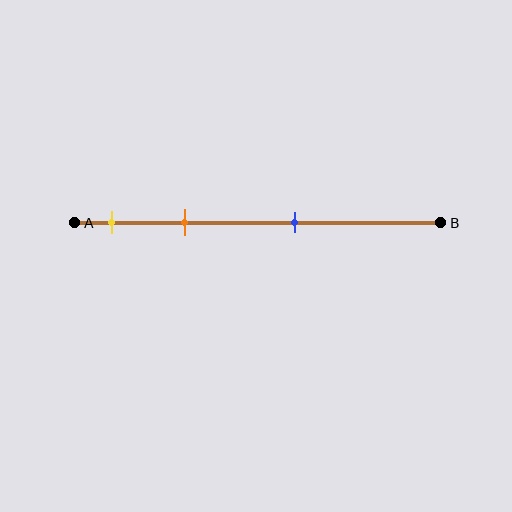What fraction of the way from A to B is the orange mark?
The orange mark is approximately 30% (0.3) of the way from A to B.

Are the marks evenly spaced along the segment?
No, the marks are not evenly spaced.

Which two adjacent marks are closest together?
The yellow and orange marks are the closest adjacent pair.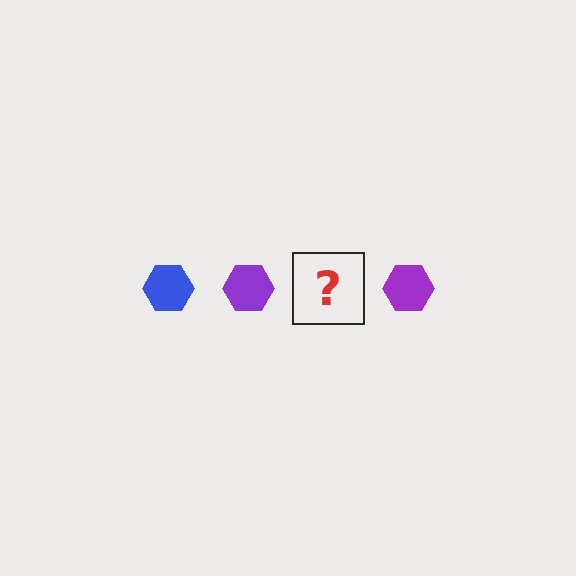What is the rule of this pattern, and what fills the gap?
The rule is that the pattern cycles through blue, purple hexagons. The gap should be filled with a blue hexagon.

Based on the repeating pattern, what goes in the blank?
The blank should be a blue hexagon.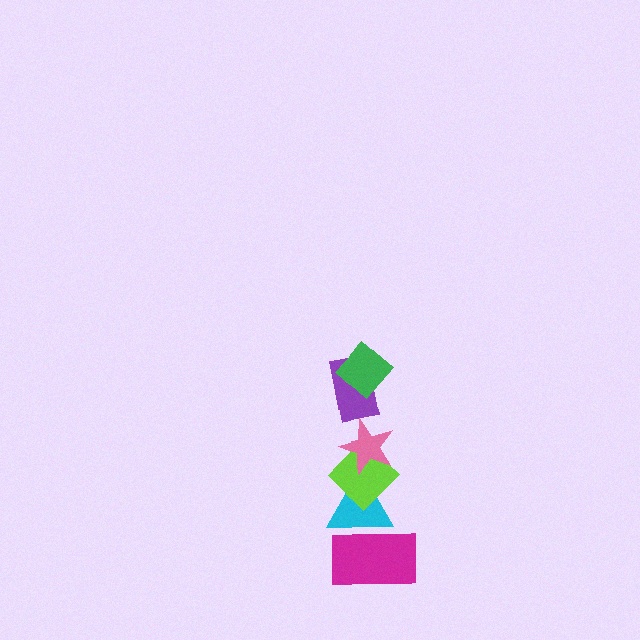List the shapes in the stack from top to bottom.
From top to bottom: the green diamond, the purple rectangle, the pink star, the lime diamond, the cyan triangle, the magenta rectangle.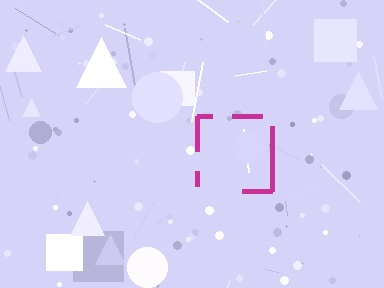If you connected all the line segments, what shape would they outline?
They would outline a square.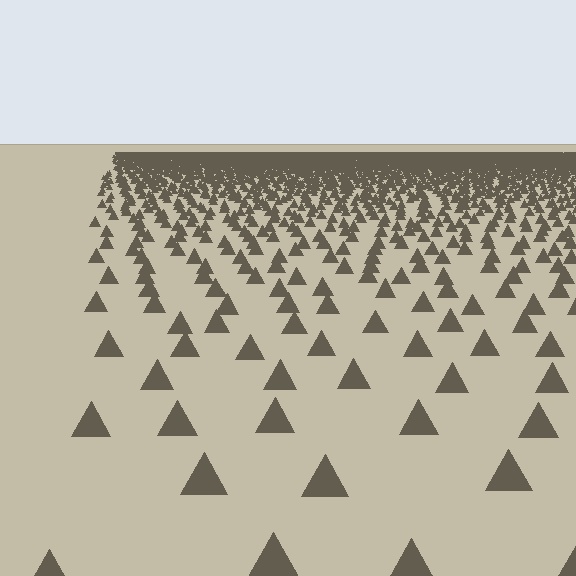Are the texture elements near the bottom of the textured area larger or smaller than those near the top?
Larger. Near the bottom, elements are closer to the viewer and appear at a bigger on-screen size.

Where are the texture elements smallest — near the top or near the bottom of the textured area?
Near the top.